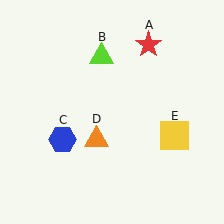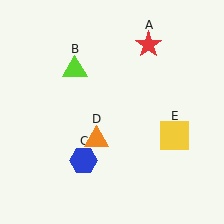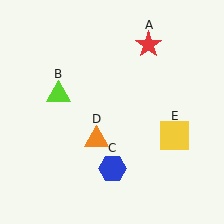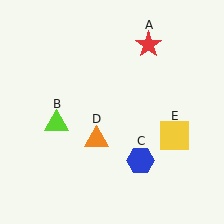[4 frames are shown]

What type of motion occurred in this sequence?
The lime triangle (object B), blue hexagon (object C) rotated counterclockwise around the center of the scene.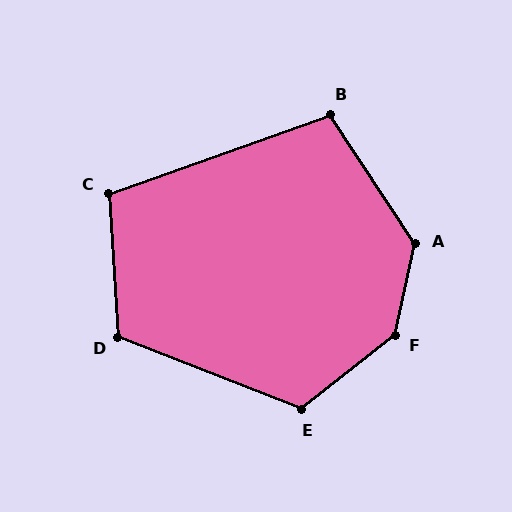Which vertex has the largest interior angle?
F, at approximately 141 degrees.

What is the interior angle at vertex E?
Approximately 120 degrees (obtuse).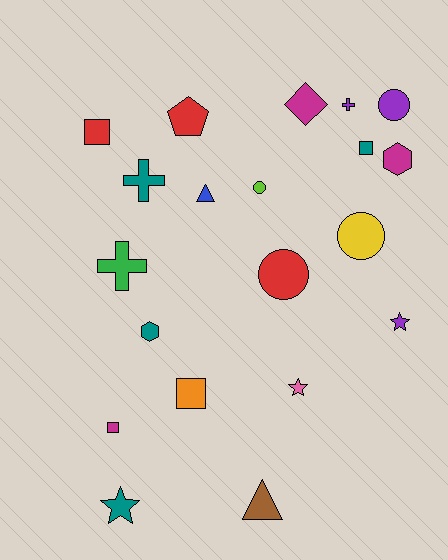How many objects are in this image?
There are 20 objects.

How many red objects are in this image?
There are 3 red objects.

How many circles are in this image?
There are 4 circles.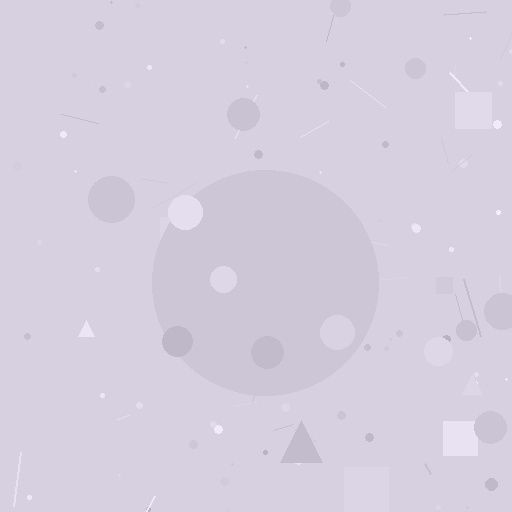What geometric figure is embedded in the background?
A circle is embedded in the background.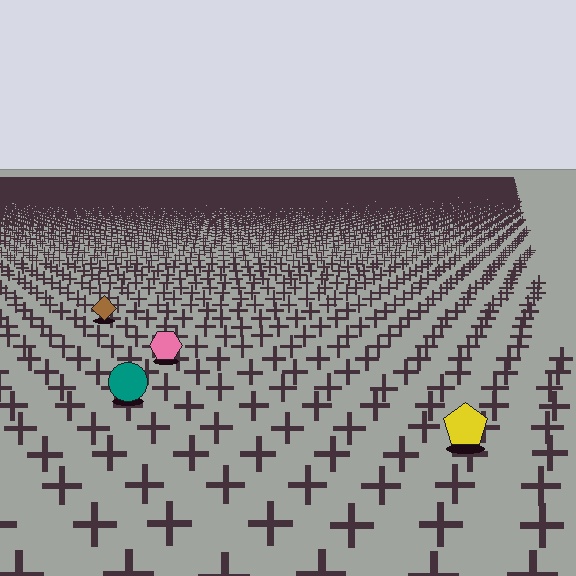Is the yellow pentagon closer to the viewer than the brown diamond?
Yes. The yellow pentagon is closer — you can tell from the texture gradient: the ground texture is coarser near it.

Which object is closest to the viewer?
The yellow pentagon is closest. The texture marks near it are larger and more spread out.